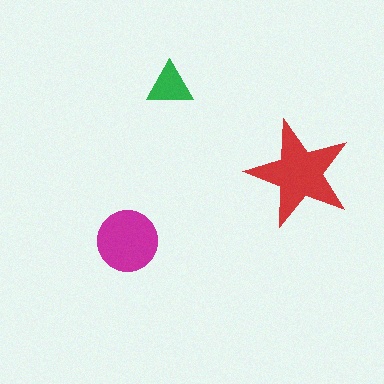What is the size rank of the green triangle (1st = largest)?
3rd.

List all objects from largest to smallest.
The red star, the magenta circle, the green triangle.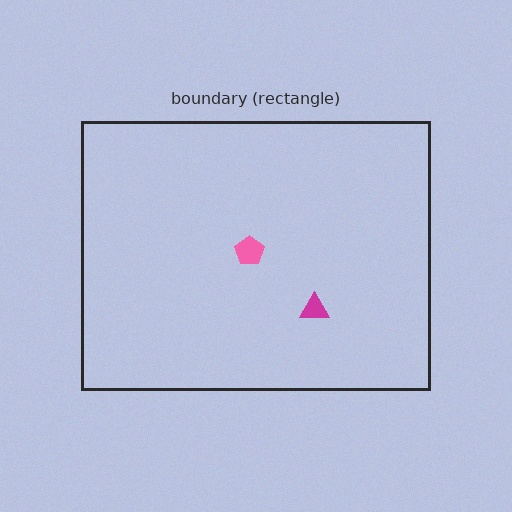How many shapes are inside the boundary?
2 inside, 0 outside.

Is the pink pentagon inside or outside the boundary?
Inside.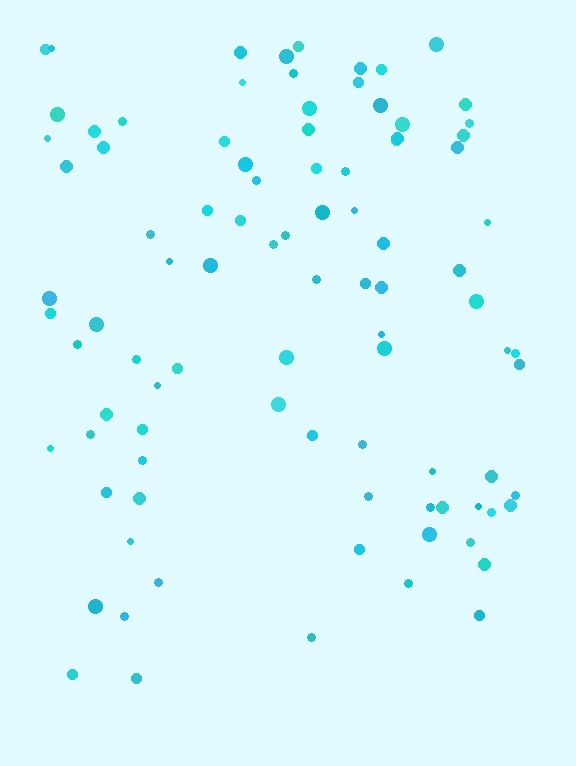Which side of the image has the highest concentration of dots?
The top.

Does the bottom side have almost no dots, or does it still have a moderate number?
Still a moderate number, just noticeably fewer than the top.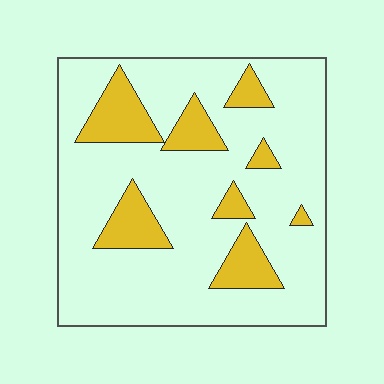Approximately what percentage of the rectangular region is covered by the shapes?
Approximately 20%.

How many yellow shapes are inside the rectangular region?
8.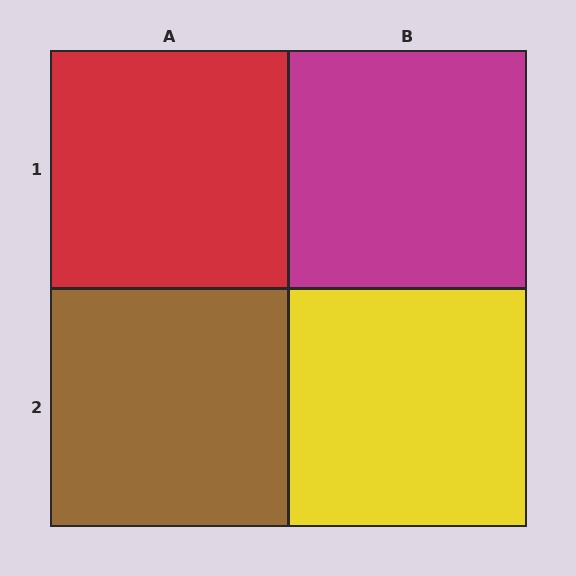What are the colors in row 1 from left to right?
Red, magenta.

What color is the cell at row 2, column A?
Brown.